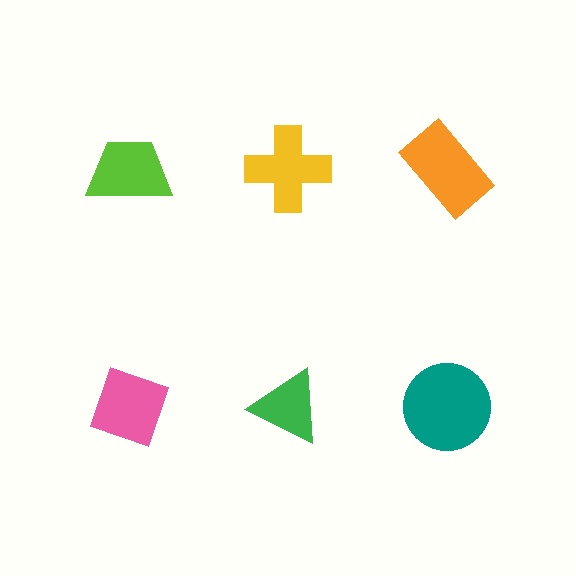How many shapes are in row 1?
3 shapes.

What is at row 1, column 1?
A lime trapezoid.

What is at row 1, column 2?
A yellow cross.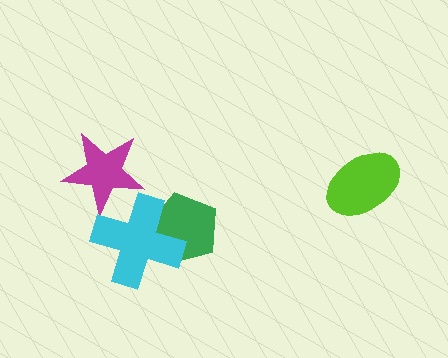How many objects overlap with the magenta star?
1 object overlaps with the magenta star.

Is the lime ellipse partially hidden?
No, no other shape covers it.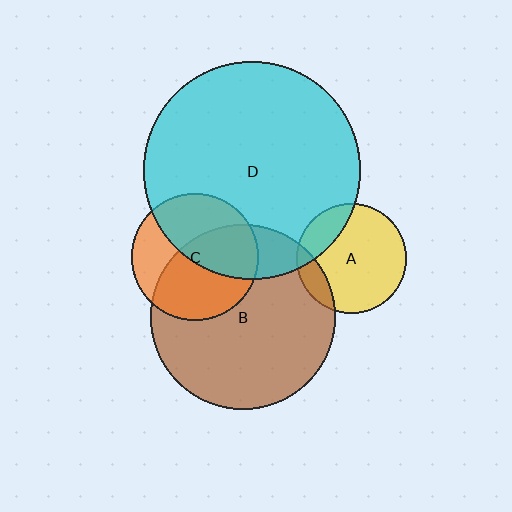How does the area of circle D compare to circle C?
Approximately 2.9 times.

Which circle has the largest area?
Circle D (cyan).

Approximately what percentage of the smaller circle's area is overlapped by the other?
Approximately 55%.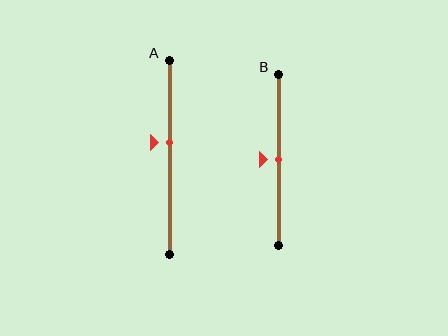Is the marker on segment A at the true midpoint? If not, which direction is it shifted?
No, the marker on segment A is shifted upward by about 8% of the segment length.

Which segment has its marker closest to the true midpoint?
Segment B has its marker closest to the true midpoint.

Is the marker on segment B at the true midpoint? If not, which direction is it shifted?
Yes, the marker on segment B is at the true midpoint.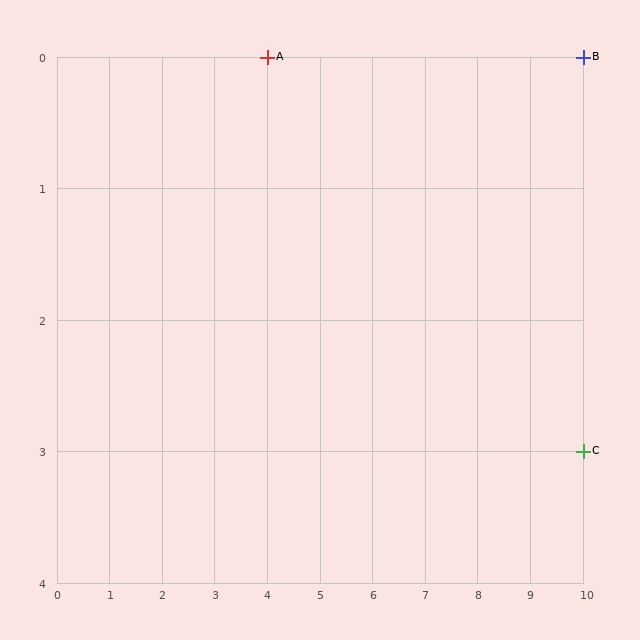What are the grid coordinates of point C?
Point C is at grid coordinates (10, 3).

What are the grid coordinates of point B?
Point B is at grid coordinates (10, 0).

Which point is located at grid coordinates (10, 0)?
Point B is at (10, 0).